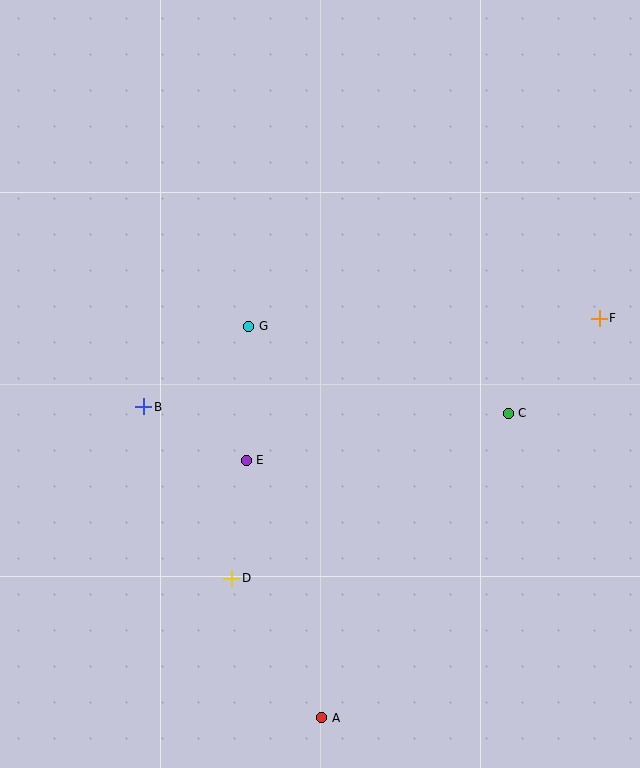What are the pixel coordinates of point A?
Point A is at (322, 718).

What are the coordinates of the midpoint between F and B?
The midpoint between F and B is at (371, 363).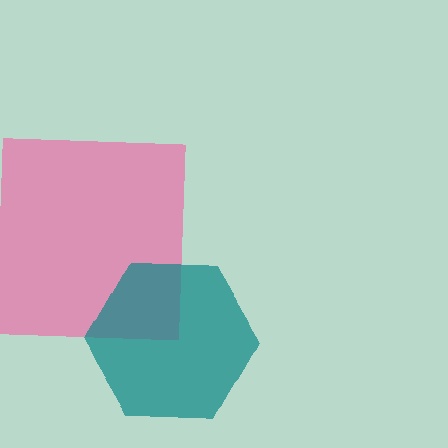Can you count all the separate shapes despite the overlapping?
Yes, there are 2 separate shapes.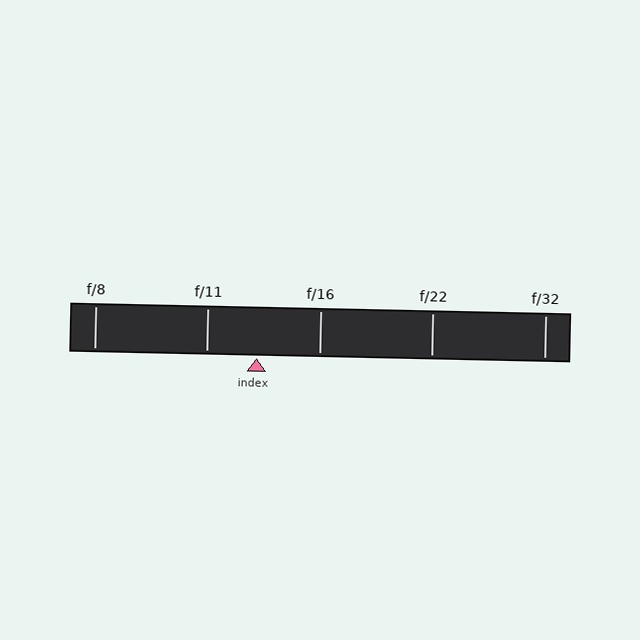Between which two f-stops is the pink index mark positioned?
The index mark is between f/11 and f/16.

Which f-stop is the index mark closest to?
The index mark is closest to f/11.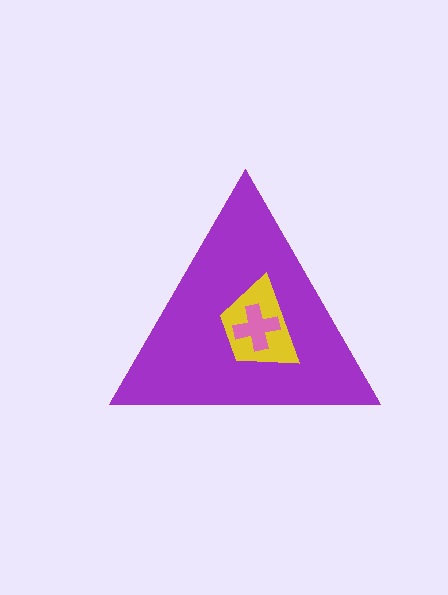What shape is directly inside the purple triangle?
The yellow trapezoid.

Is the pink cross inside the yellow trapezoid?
Yes.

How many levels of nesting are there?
3.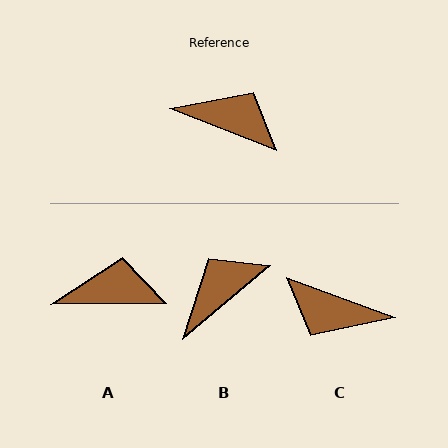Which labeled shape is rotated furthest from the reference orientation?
C, about 179 degrees away.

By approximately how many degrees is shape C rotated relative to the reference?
Approximately 179 degrees clockwise.